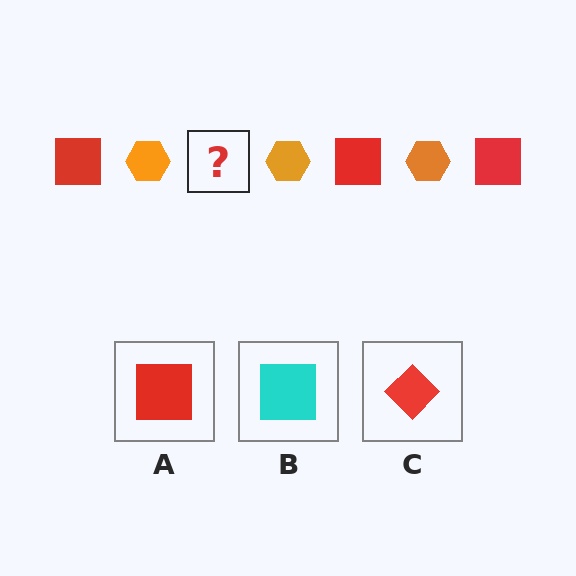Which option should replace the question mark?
Option A.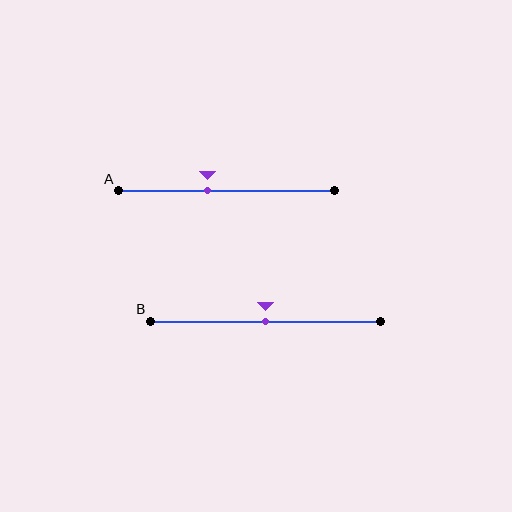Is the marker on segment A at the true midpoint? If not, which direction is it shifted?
No, the marker on segment A is shifted to the left by about 9% of the segment length.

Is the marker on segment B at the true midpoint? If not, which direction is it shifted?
Yes, the marker on segment B is at the true midpoint.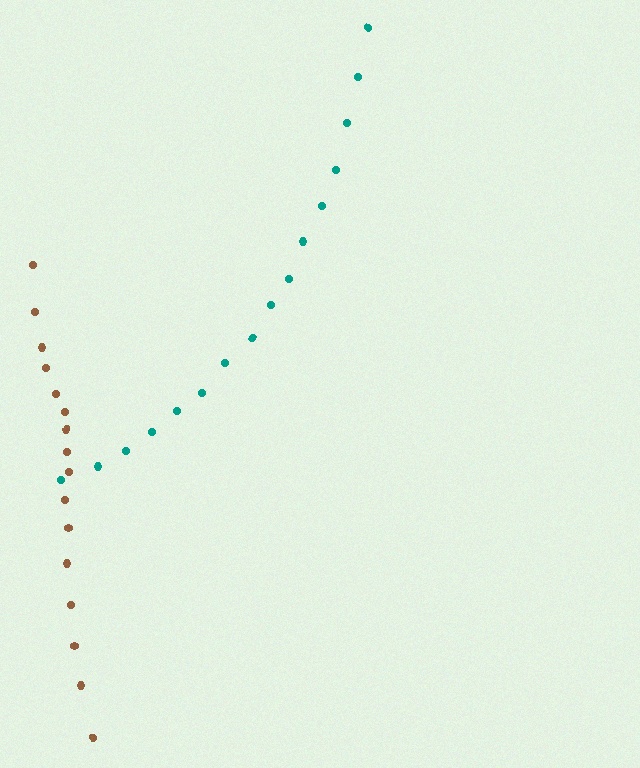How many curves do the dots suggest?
There are 2 distinct paths.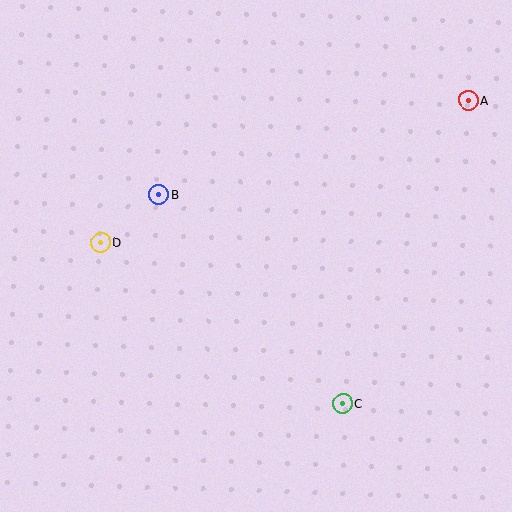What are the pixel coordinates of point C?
Point C is at (342, 404).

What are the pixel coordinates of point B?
Point B is at (159, 195).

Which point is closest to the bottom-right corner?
Point C is closest to the bottom-right corner.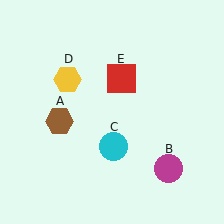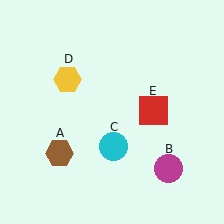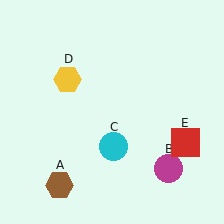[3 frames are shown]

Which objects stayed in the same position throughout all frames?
Magenta circle (object B) and cyan circle (object C) and yellow hexagon (object D) remained stationary.